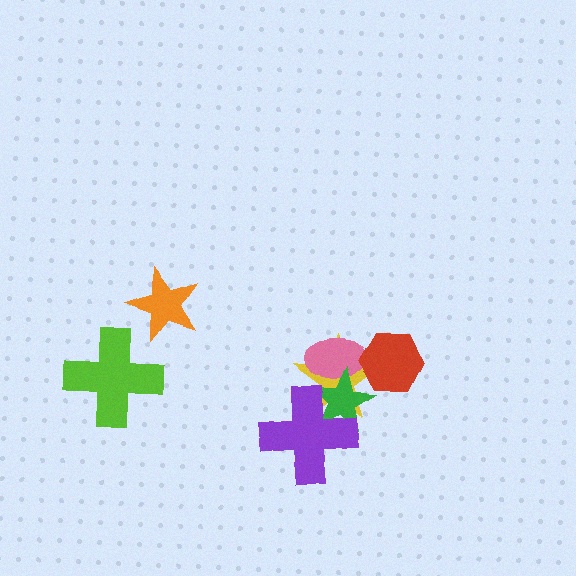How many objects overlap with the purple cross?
2 objects overlap with the purple cross.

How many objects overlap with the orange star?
0 objects overlap with the orange star.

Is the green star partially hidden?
Yes, it is partially covered by another shape.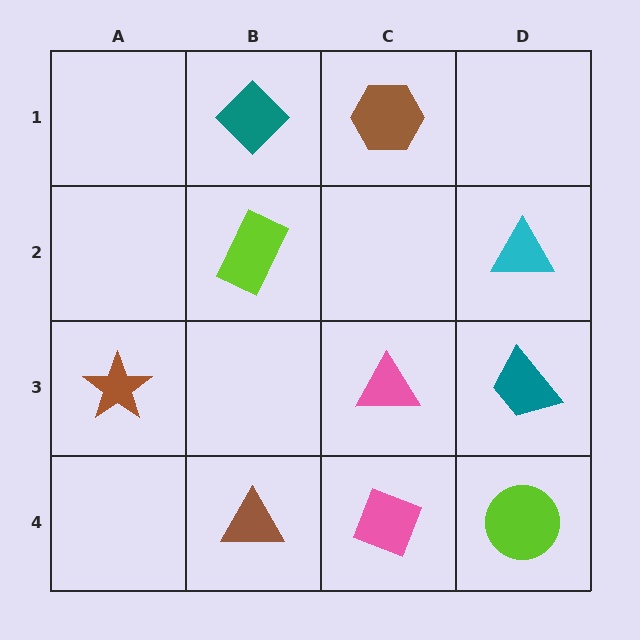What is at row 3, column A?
A brown star.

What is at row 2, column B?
A lime rectangle.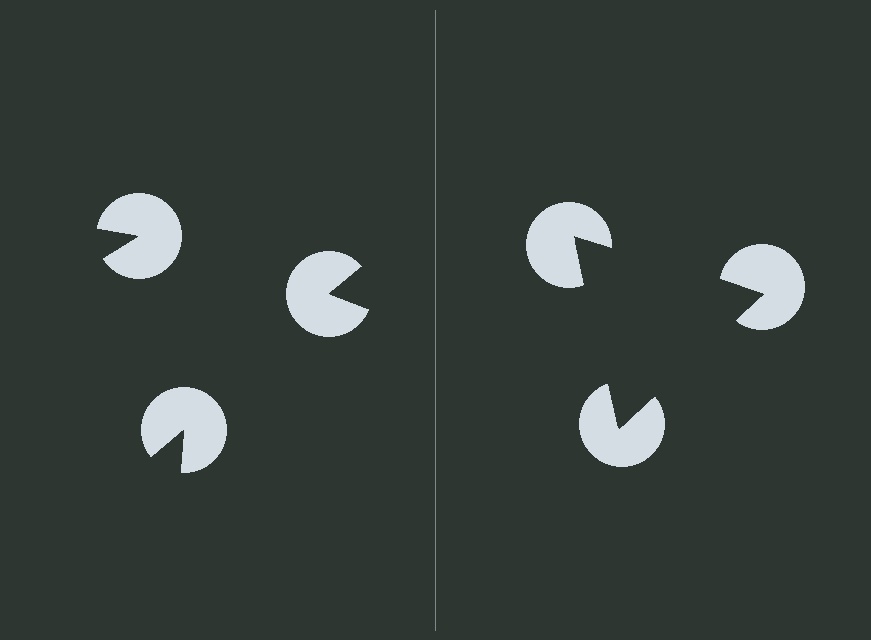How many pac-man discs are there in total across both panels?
6 — 3 on each side.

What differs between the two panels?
The pac-man discs are positioned identically on both sides; only the wedge orientations differ. On the right they align to a triangle; on the left they are misaligned.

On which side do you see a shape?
An illusory triangle appears on the right side. On the left side the wedge cuts are rotated, so no coherent shape forms.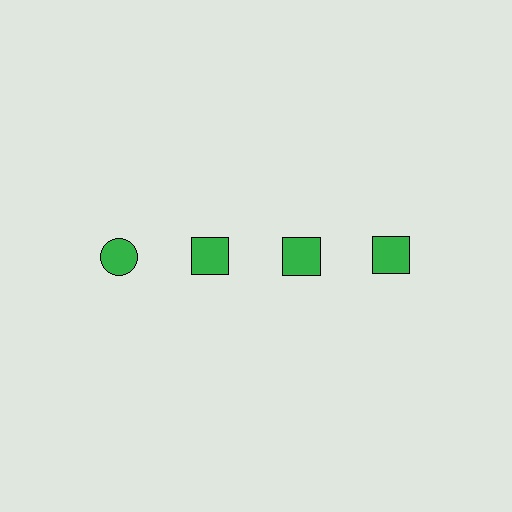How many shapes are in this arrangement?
There are 4 shapes arranged in a grid pattern.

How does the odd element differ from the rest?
It has a different shape: circle instead of square.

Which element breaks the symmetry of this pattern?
The green circle in the top row, leftmost column breaks the symmetry. All other shapes are green squares.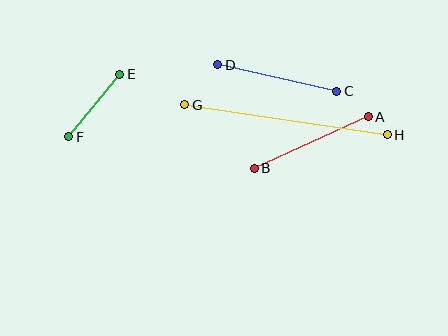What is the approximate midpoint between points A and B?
The midpoint is at approximately (311, 143) pixels.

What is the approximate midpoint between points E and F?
The midpoint is at approximately (94, 106) pixels.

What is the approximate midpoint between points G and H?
The midpoint is at approximately (286, 120) pixels.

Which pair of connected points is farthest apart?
Points G and H are farthest apart.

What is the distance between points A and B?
The distance is approximately 125 pixels.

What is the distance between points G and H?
The distance is approximately 205 pixels.